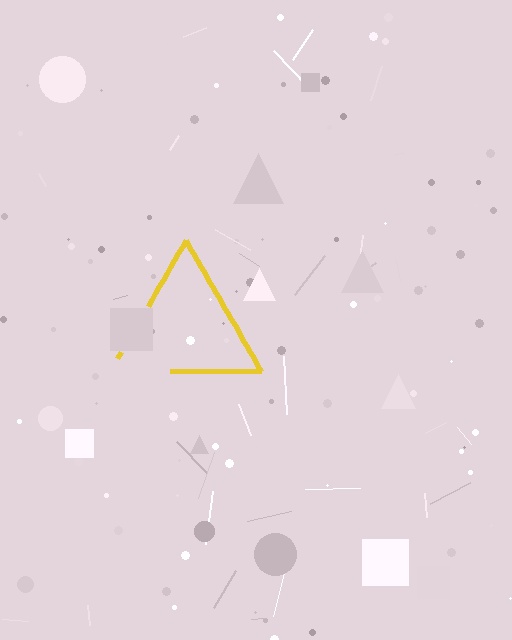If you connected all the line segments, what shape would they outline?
They would outline a triangle.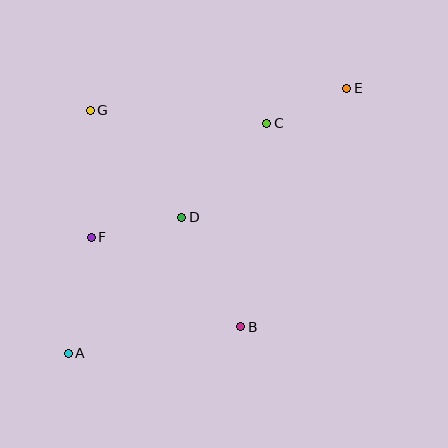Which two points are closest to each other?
Points C and E are closest to each other.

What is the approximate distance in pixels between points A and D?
The distance between A and D is approximately 177 pixels.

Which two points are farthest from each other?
Points A and E are farthest from each other.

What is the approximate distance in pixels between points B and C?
The distance between B and C is approximately 205 pixels.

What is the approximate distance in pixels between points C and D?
The distance between C and D is approximately 127 pixels.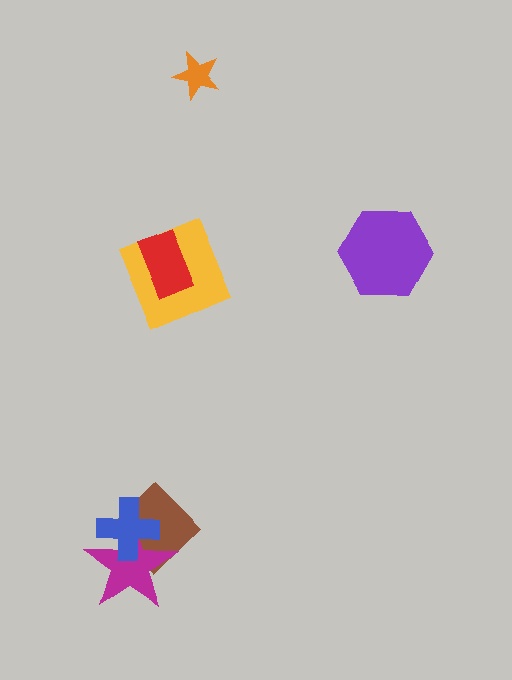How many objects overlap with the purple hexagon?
0 objects overlap with the purple hexagon.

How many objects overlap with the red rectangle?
1 object overlaps with the red rectangle.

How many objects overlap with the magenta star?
2 objects overlap with the magenta star.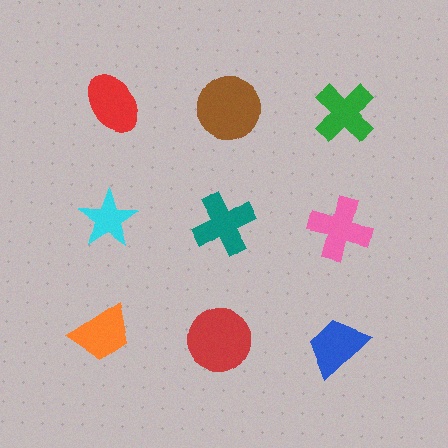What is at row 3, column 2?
A red circle.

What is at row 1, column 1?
A red ellipse.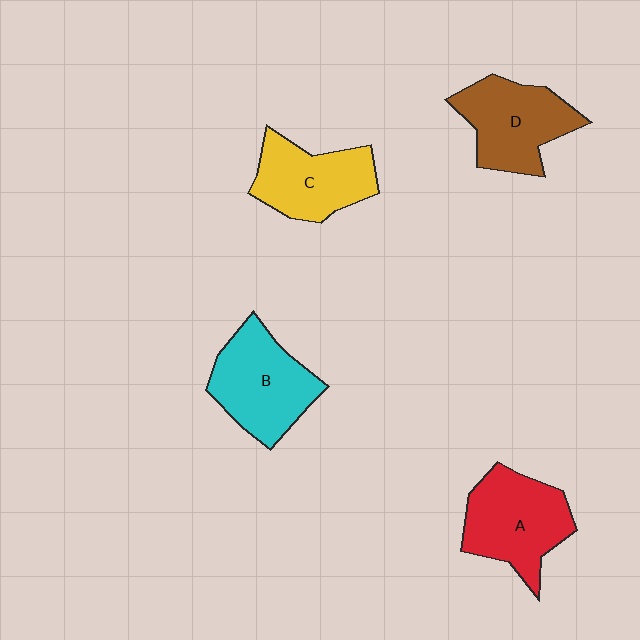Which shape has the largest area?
Shape A (red).